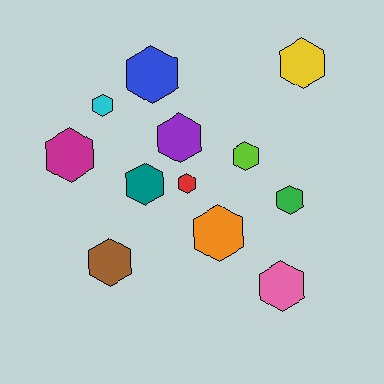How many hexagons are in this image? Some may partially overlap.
There are 12 hexagons.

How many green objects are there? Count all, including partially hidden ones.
There is 1 green object.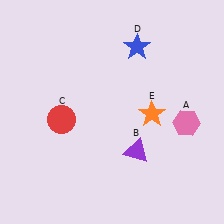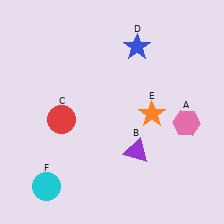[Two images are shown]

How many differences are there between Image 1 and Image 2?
There is 1 difference between the two images.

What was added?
A cyan circle (F) was added in Image 2.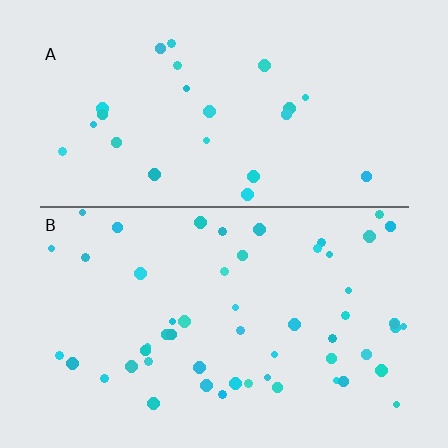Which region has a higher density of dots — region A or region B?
B (the bottom).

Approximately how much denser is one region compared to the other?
Approximately 2.3× — region B over region A.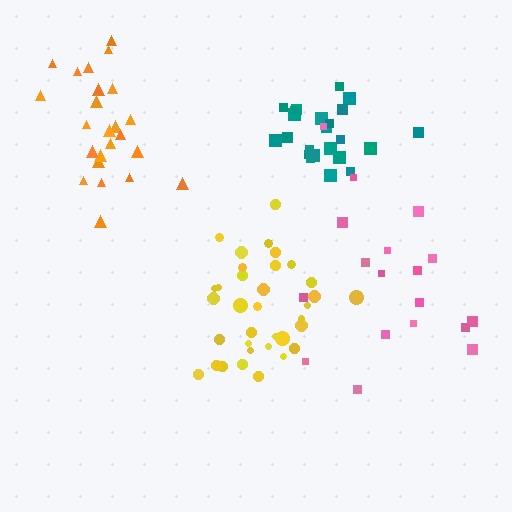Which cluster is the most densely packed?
Teal.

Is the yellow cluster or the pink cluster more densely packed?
Yellow.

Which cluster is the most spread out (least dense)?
Pink.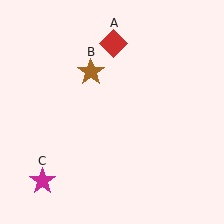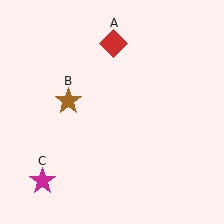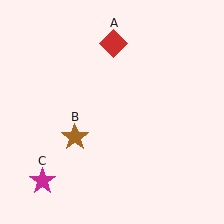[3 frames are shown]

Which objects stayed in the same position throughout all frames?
Red diamond (object A) and magenta star (object C) remained stationary.